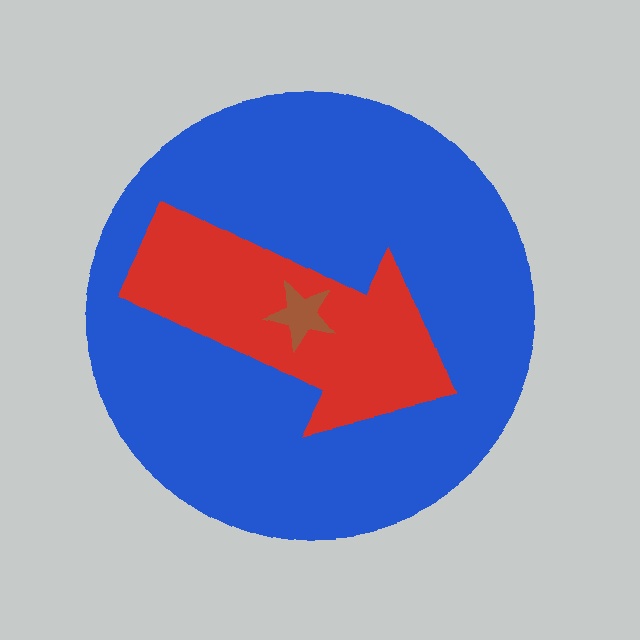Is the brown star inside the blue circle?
Yes.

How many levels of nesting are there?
3.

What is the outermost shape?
The blue circle.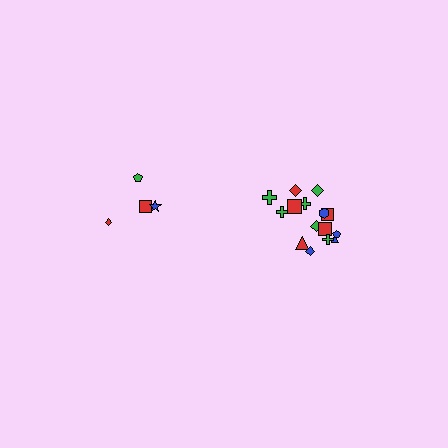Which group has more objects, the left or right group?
The right group.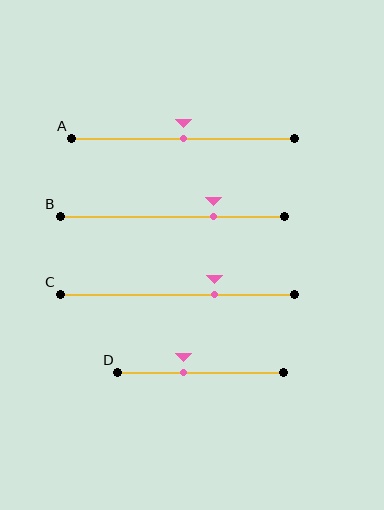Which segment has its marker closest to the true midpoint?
Segment A has its marker closest to the true midpoint.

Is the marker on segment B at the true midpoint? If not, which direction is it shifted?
No, the marker on segment B is shifted to the right by about 18% of the segment length.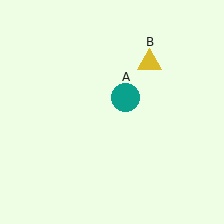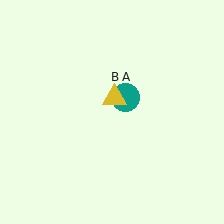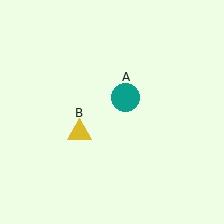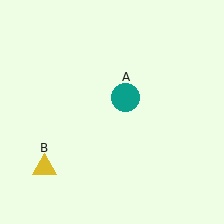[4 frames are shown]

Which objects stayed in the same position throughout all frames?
Teal circle (object A) remained stationary.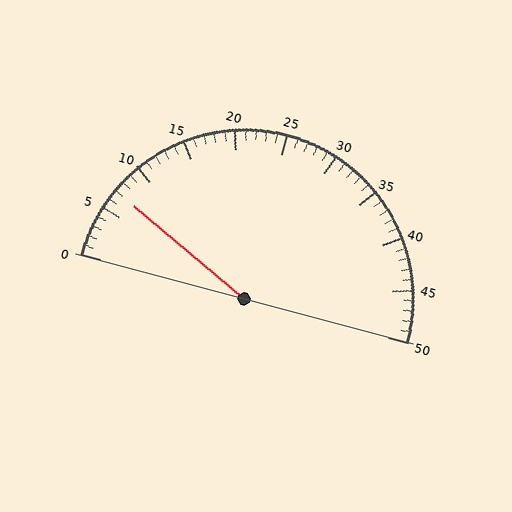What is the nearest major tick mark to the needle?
The nearest major tick mark is 5.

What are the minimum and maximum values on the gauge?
The gauge ranges from 0 to 50.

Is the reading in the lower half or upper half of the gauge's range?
The reading is in the lower half of the range (0 to 50).